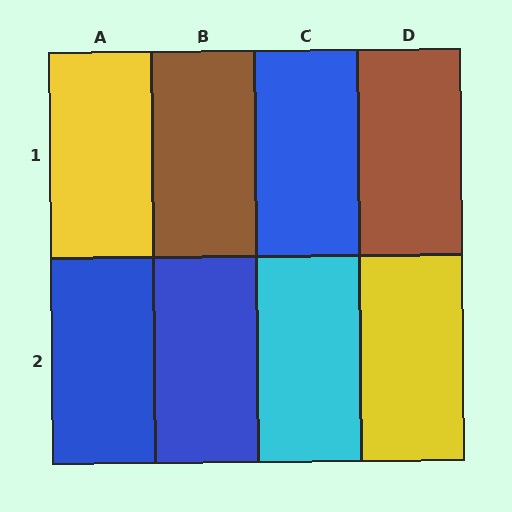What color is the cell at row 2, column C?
Cyan.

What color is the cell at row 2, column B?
Blue.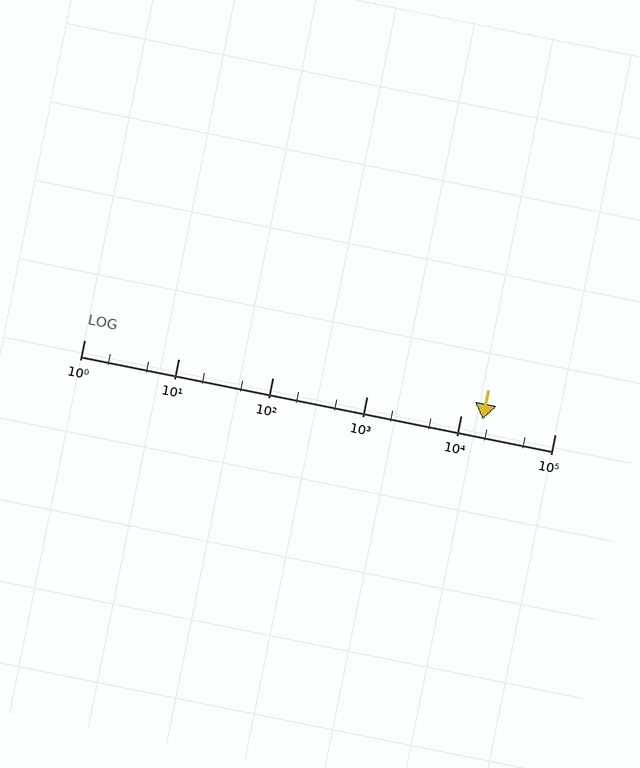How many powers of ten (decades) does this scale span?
The scale spans 5 decades, from 1 to 100000.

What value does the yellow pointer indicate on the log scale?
The pointer indicates approximately 17000.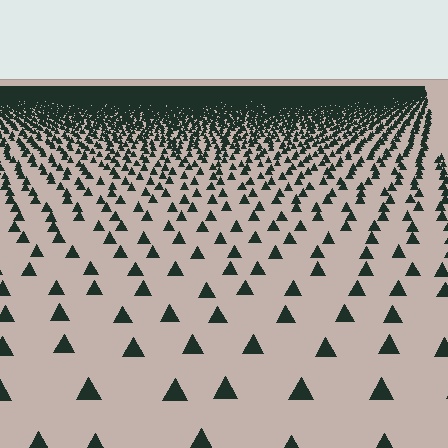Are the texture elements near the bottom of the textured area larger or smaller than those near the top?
Larger. Near the bottom, elements are closer to the viewer and appear at a bigger on-screen size.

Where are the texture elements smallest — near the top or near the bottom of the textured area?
Near the top.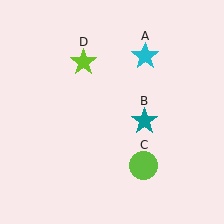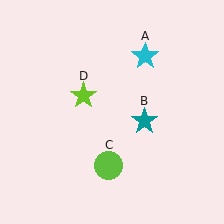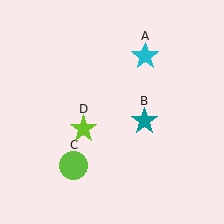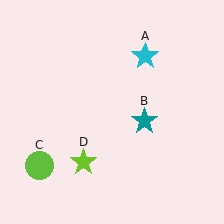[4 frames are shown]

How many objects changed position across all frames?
2 objects changed position: lime circle (object C), lime star (object D).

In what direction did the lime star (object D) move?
The lime star (object D) moved down.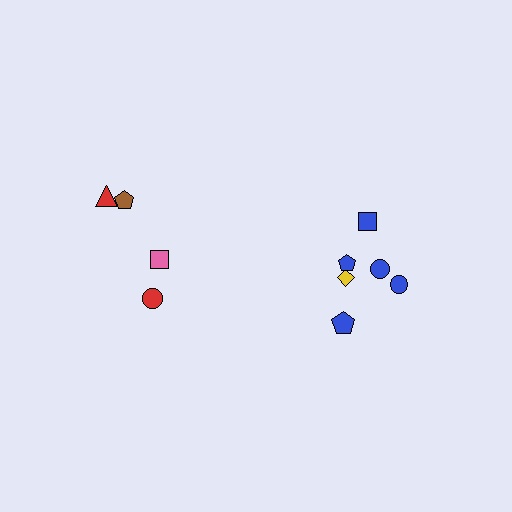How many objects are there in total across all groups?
There are 10 objects.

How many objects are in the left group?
There are 4 objects.